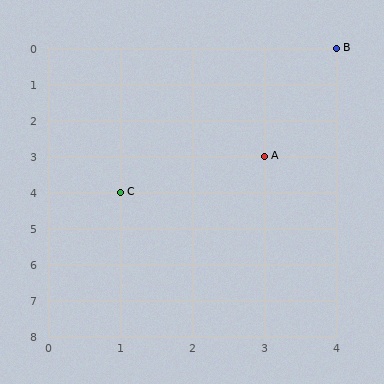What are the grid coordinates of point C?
Point C is at grid coordinates (1, 4).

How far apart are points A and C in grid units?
Points A and C are 2 columns and 1 row apart (about 2.2 grid units diagonally).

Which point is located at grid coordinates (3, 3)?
Point A is at (3, 3).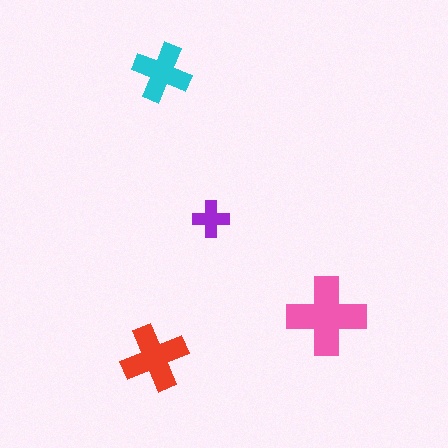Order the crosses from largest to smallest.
the pink one, the red one, the cyan one, the purple one.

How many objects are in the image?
There are 4 objects in the image.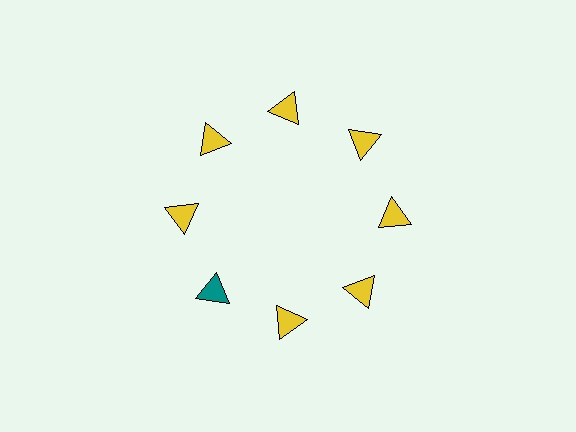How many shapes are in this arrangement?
There are 8 shapes arranged in a ring pattern.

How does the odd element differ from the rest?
It has a different color: teal instead of yellow.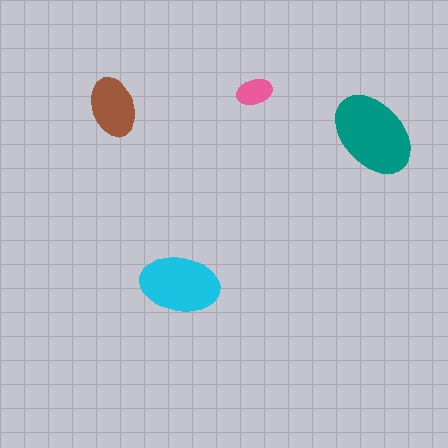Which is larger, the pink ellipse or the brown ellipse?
The brown one.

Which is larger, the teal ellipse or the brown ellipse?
The teal one.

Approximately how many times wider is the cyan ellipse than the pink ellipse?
About 2 times wider.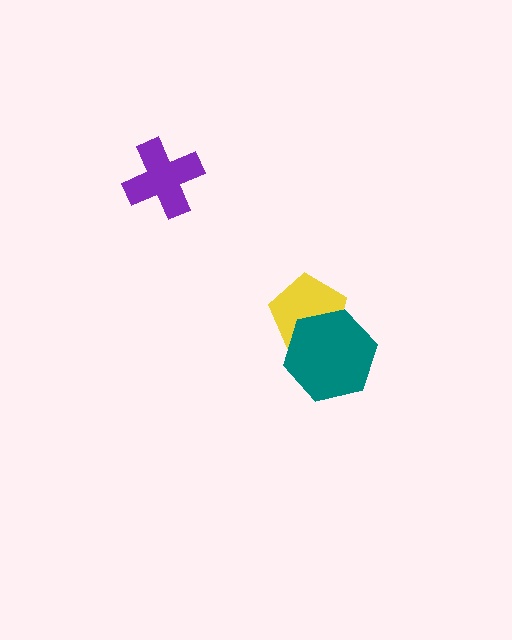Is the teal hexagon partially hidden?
No, no other shape covers it.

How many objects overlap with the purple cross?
0 objects overlap with the purple cross.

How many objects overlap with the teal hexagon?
1 object overlaps with the teal hexagon.